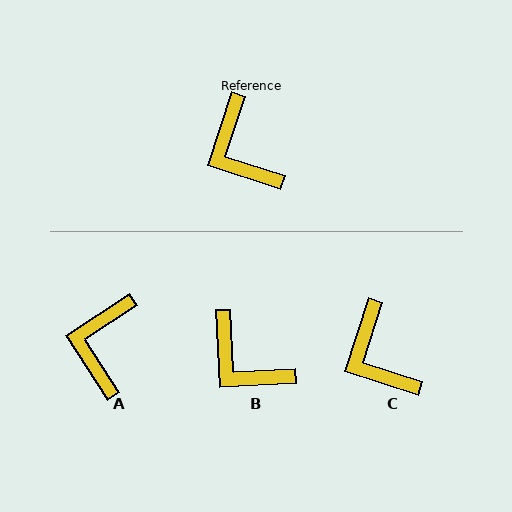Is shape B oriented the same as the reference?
No, it is off by about 21 degrees.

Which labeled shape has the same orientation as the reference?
C.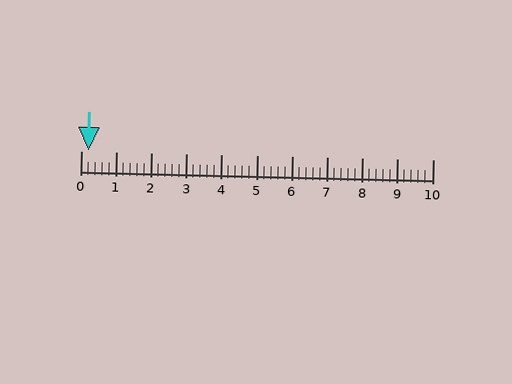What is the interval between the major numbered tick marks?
The major tick marks are spaced 1 units apart.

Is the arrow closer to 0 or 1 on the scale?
The arrow is closer to 0.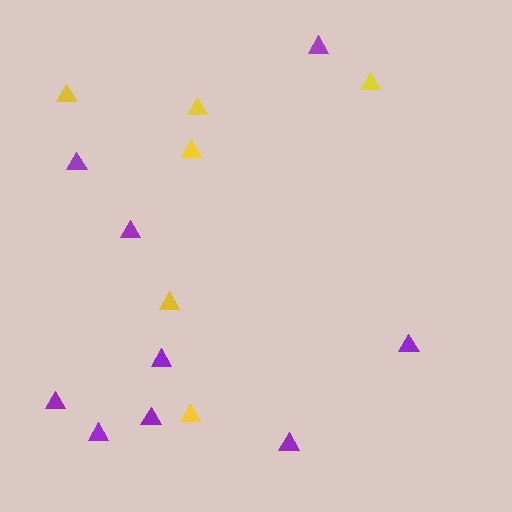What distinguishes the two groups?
There are 2 groups: one group of purple triangles (9) and one group of yellow triangles (6).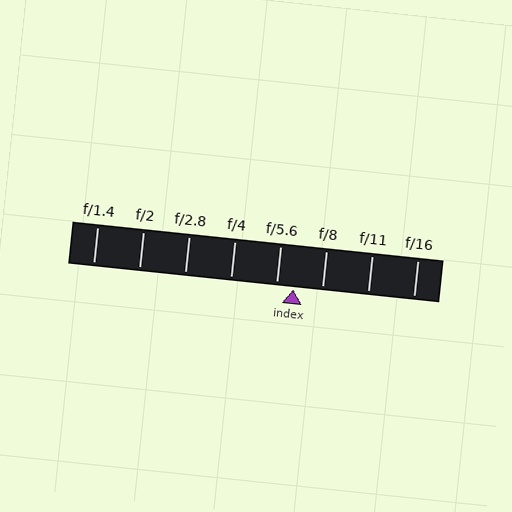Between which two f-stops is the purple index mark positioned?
The index mark is between f/5.6 and f/8.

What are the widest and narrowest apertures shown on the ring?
The widest aperture shown is f/1.4 and the narrowest is f/16.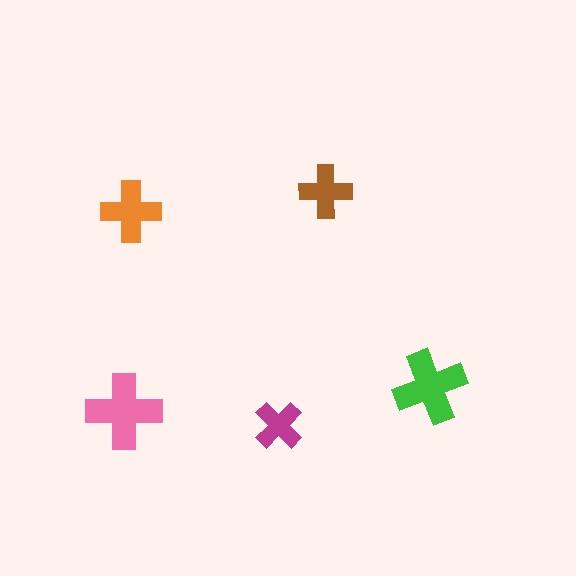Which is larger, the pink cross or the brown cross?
The pink one.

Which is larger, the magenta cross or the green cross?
The green one.